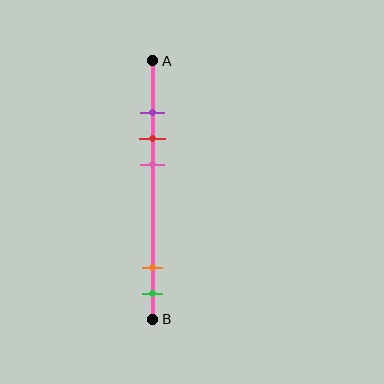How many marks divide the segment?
There are 5 marks dividing the segment.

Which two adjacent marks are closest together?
The purple and red marks are the closest adjacent pair.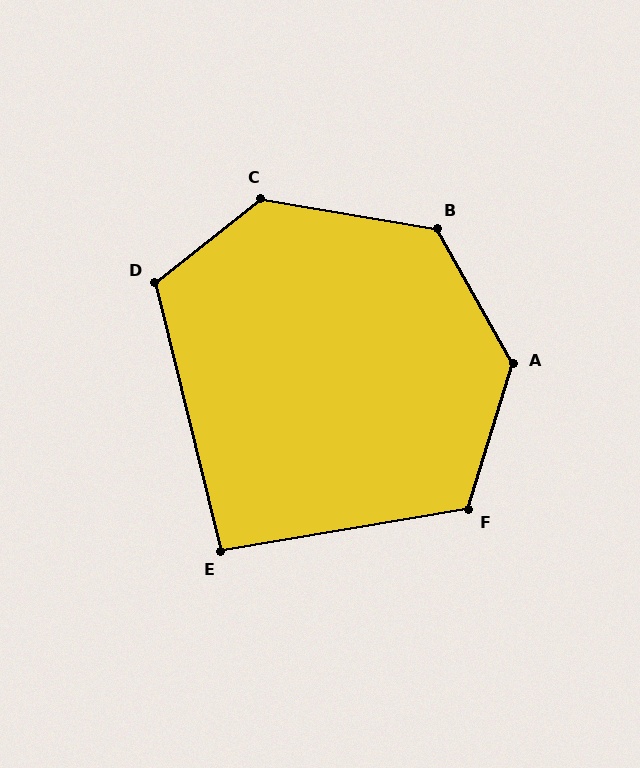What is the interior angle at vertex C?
Approximately 132 degrees (obtuse).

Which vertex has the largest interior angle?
A, at approximately 133 degrees.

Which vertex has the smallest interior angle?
E, at approximately 94 degrees.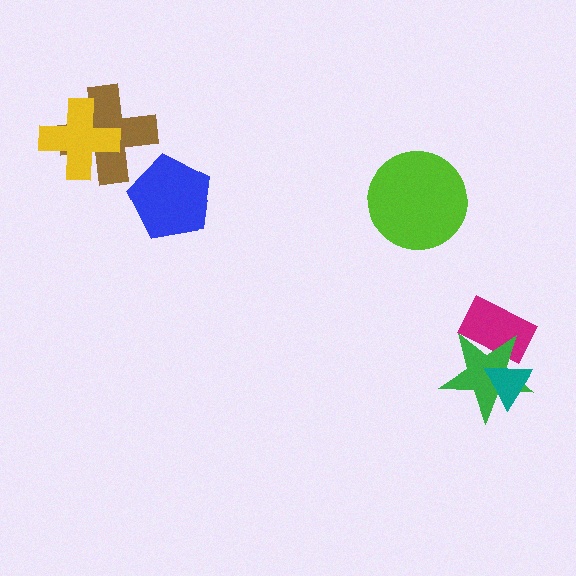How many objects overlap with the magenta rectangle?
2 objects overlap with the magenta rectangle.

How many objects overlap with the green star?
2 objects overlap with the green star.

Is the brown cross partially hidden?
Yes, it is partially covered by another shape.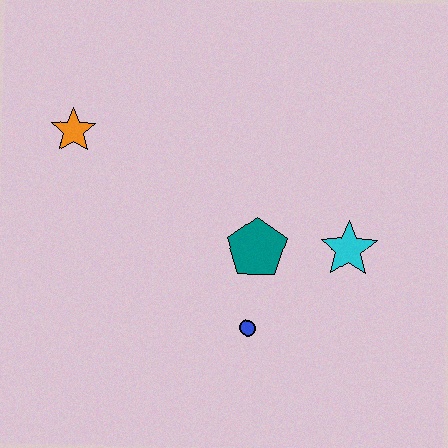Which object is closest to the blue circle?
The teal pentagon is closest to the blue circle.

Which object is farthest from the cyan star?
The orange star is farthest from the cyan star.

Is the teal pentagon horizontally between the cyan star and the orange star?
Yes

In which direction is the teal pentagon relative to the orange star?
The teal pentagon is to the right of the orange star.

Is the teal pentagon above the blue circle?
Yes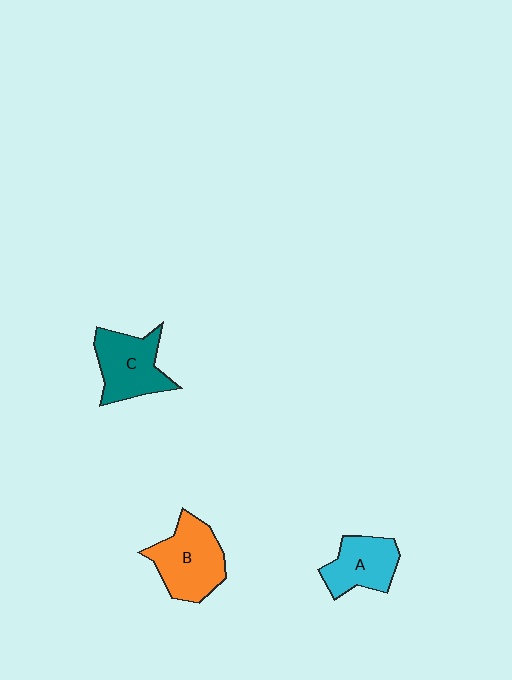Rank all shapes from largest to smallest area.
From largest to smallest: B (orange), C (teal), A (cyan).